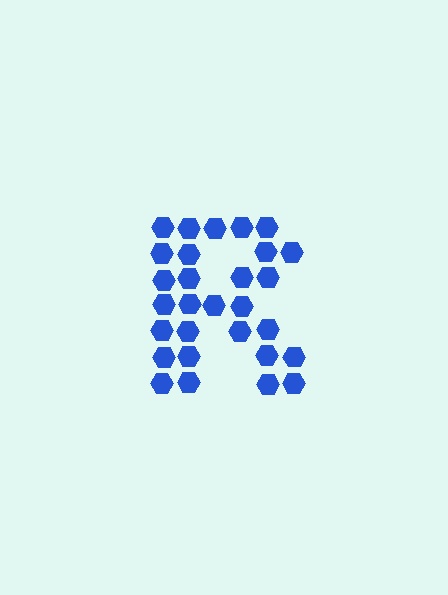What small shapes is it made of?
It is made of small hexagons.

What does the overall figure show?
The overall figure shows the letter R.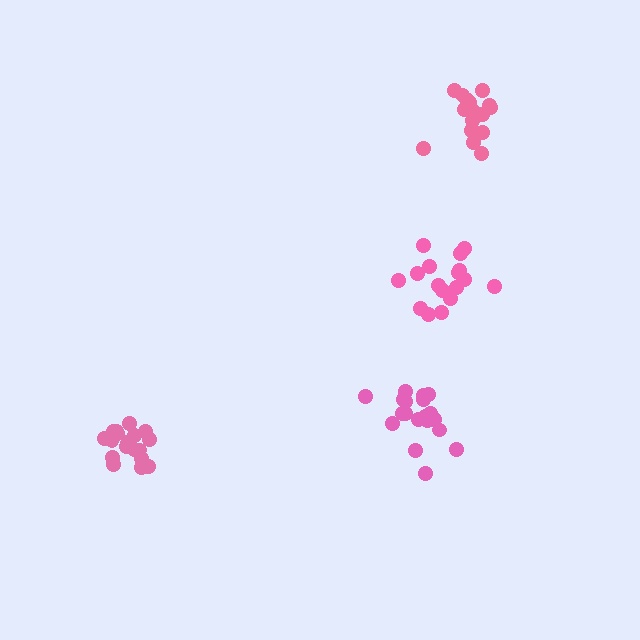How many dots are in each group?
Group 1: 17 dots, Group 2: 17 dots, Group 3: 21 dots, Group 4: 19 dots (74 total).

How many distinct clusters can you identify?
There are 4 distinct clusters.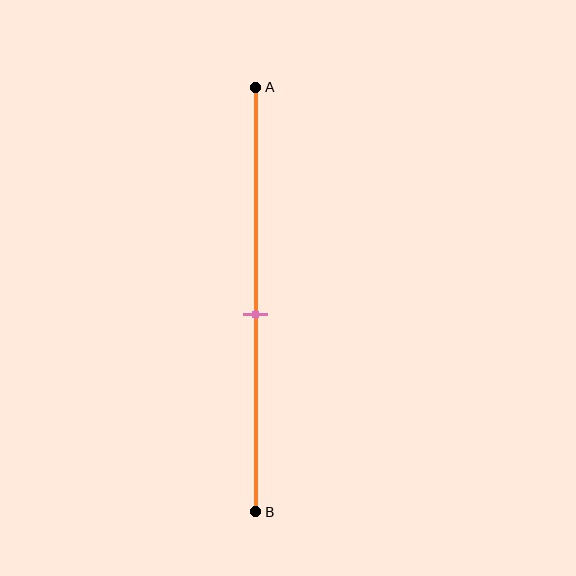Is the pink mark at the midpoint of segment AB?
No, the mark is at about 55% from A, not at the 50% midpoint.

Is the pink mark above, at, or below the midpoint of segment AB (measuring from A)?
The pink mark is below the midpoint of segment AB.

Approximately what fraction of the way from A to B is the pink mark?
The pink mark is approximately 55% of the way from A to B.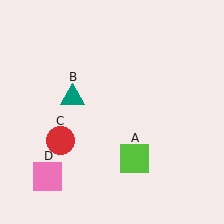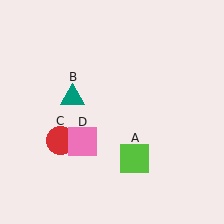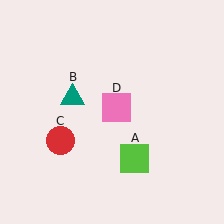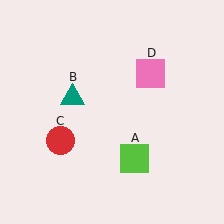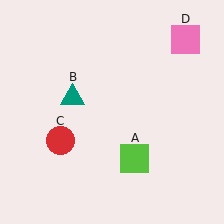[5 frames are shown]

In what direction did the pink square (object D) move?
The pink square (object D) moved up and to the right.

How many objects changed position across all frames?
1 object changed position: pink square (object D).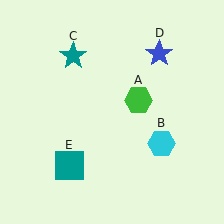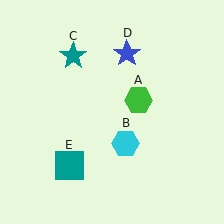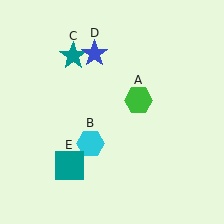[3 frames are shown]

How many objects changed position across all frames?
2 objects changed position: cyan hexagon (object B), blue star (object D).